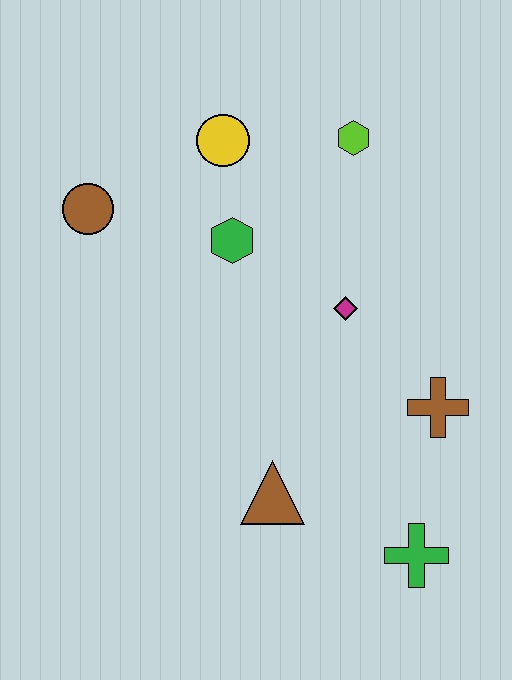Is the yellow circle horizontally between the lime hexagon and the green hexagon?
No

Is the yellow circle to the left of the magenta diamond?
Yes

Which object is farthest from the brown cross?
The brown circle is farthest from the brown cross.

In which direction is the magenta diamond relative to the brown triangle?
The magenta diamond is above the brown triangle.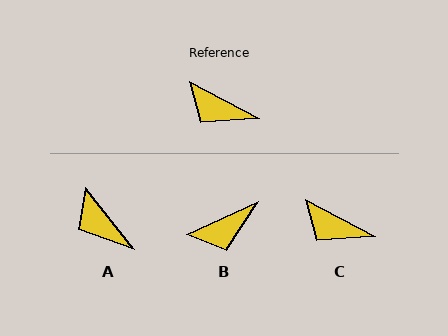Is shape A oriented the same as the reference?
No, it is off by about 24 degrees.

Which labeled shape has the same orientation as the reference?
C.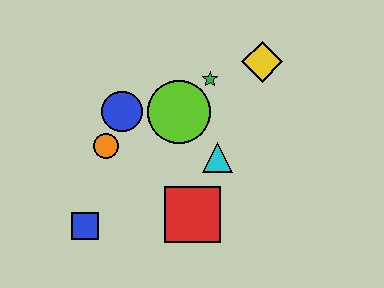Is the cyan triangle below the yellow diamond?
Yes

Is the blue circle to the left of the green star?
Yes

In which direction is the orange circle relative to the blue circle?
The orange circle is below the blue circle.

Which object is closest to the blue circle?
The orange circle is closest to the blue circle.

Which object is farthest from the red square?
The yellow diamond is farthest from the red square.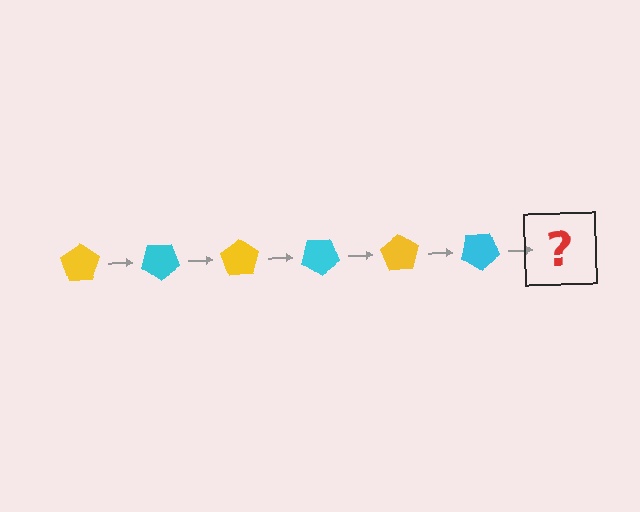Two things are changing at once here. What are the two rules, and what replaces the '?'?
The two rules are that it rotates 35 degrees each step and the color cycles through yellow and cyan. The '?' should be a yellow pentagon, rotated 210 degrees from the start.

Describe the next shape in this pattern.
It should be a yellow pentagon, rotated 210 degrees from the start.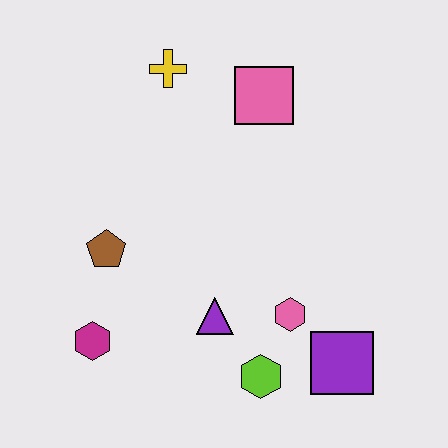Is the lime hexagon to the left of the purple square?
Yes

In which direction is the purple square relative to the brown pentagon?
The purple square is to the right of the brown pentagon.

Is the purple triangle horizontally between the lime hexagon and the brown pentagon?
Yes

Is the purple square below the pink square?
Yes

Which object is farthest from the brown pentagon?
The purple square is farthest from the brown pentagon.